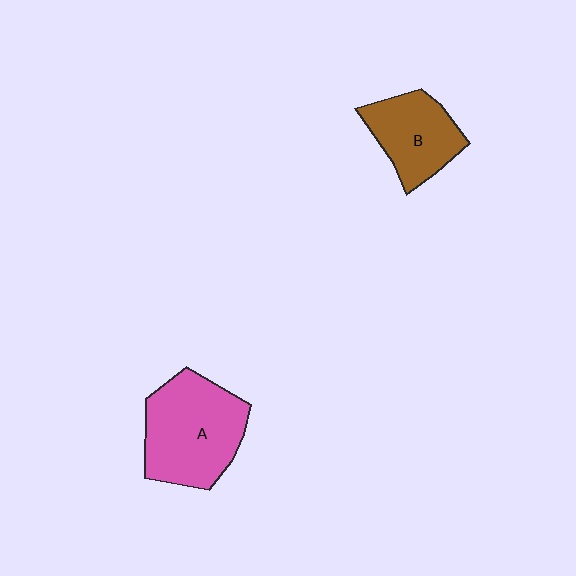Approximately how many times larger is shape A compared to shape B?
Approximately 1.5 times.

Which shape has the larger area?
Shape A (pink).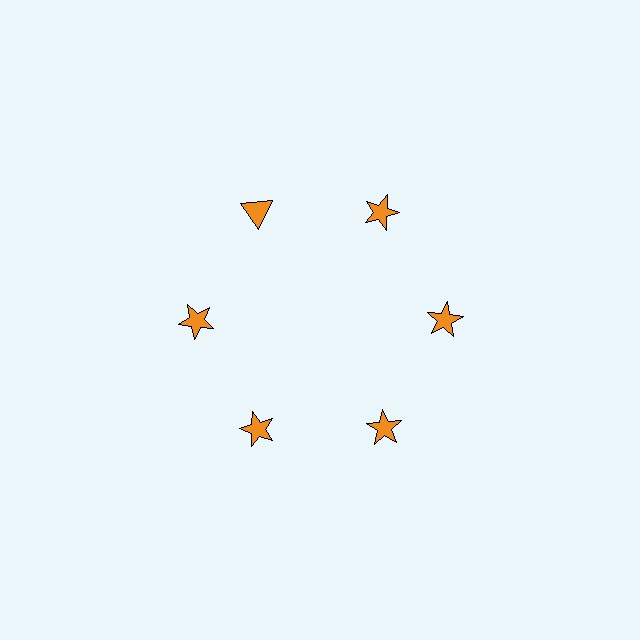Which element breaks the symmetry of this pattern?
The orange triangle at roughly the 11 o'clock position breaks the symmetry. All other shapes are orange stars.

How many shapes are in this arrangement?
There are 6 shapes arranged in a ring pattern.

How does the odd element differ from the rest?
It has a different shape: triangle instead of star.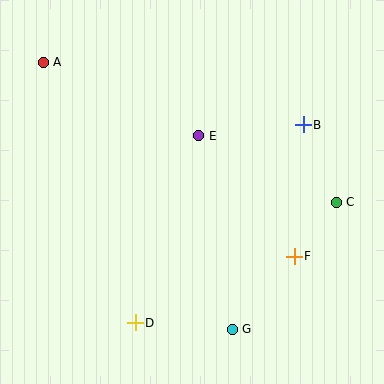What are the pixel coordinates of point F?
Point F is at (294, 256).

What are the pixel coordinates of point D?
Point D is at (135, 323).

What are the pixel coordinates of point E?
Point E is at (199, 136).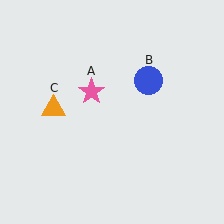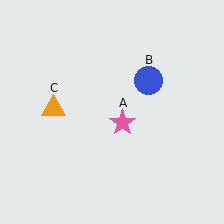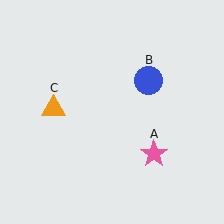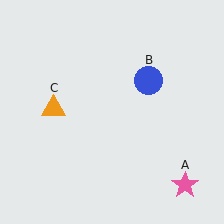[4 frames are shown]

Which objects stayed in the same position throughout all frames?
Blue circle (object B) and orange triangle (object C) remained stationary.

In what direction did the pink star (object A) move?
The pink star (object A) moved down and to the right.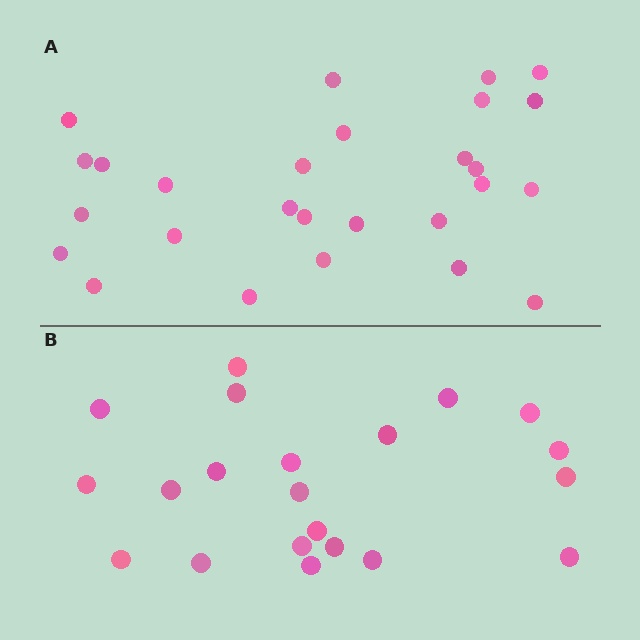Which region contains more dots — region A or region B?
Region A (the top region) has more dots.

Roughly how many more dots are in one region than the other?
Region A has about 6 more dots than region B.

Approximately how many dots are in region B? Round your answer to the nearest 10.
About 20 dots. (The exact count is 21, which rounds to 20.)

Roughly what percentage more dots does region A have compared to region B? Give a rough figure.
About 30% more.